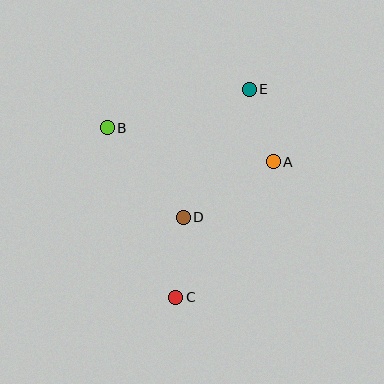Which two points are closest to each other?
Points A and E are closest to each other.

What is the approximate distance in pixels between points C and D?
The distance between C and D is approximately 80 pixels.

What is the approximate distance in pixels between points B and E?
The distance between B and E is approximately 147 pixels.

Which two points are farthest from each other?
Points C and E are farthest from each other.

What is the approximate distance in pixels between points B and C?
The distance between B and C is approximately 183 pixels.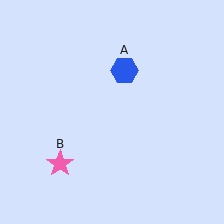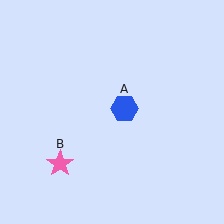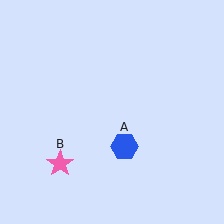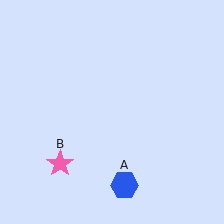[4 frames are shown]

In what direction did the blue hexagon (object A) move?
The blue hexagon (object A) moved down.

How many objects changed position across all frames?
1 object changed position: blue hexagon (object A).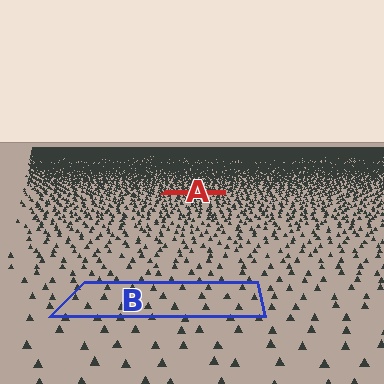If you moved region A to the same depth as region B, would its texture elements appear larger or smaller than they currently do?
They would appear larger. At a closer depth, the same texture elements are projected at a bigger on-screen size.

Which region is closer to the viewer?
Region B is closer. The texture elements there are larger and more spread out.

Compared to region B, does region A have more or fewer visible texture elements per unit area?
Region A has more texture elements per unit area — they are packed more densely because it is farther away.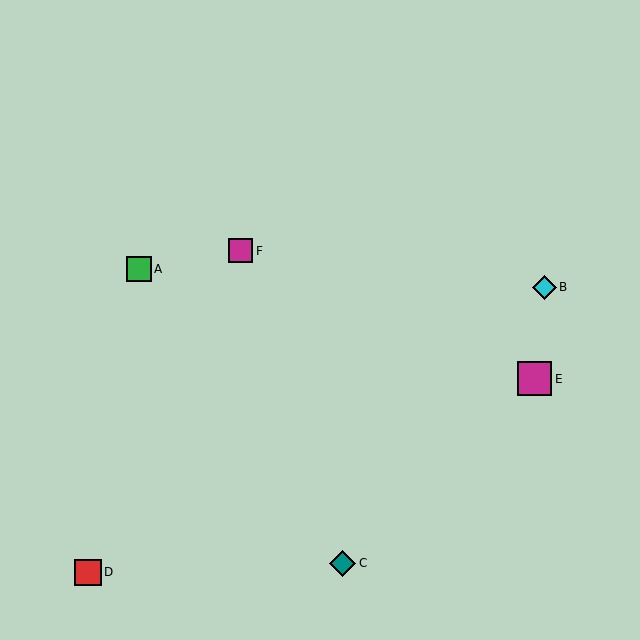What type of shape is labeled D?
Shape D is a red square.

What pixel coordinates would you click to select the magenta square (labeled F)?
Click at (241, 251) to select the magenta square F.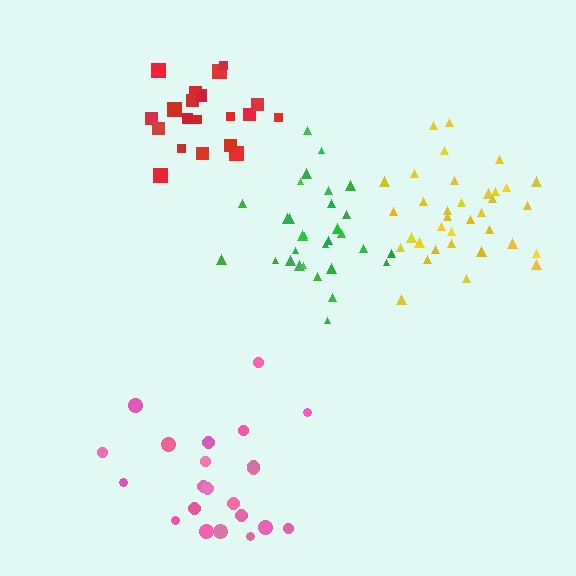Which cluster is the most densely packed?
Green.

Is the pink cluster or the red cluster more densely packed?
Red.